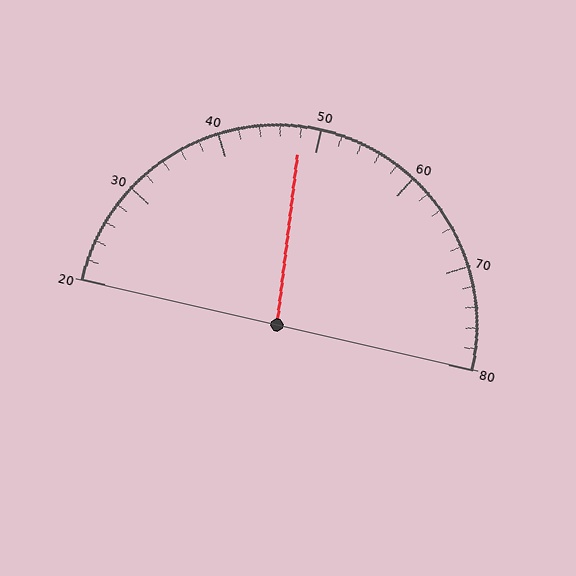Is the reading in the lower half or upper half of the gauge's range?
The reading is in the lower half of the range (20 to 80).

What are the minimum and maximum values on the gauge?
The gauge ranges from 20 to 80.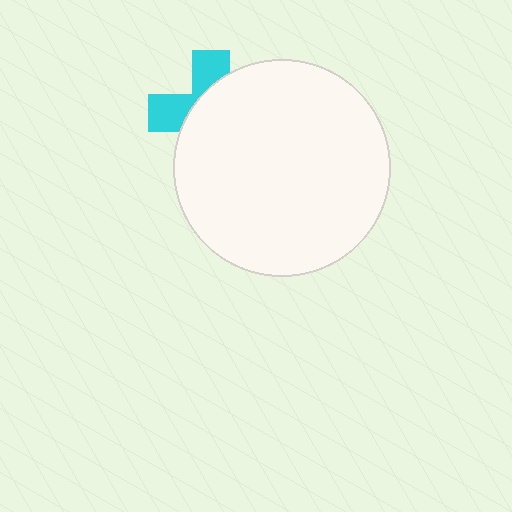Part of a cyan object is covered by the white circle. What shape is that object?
It is a cross.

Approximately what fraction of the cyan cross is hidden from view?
Roughly 64% of the cyan cross is hidden behind the white circle.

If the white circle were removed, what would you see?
You would see the complete cyan cross.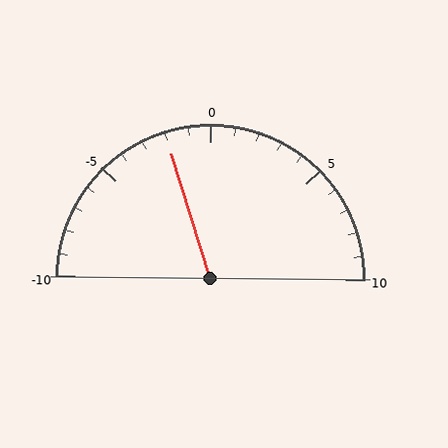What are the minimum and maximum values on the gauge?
The gauge ranges from -10 to 10.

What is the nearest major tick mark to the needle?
The nearest major tick mark is 0.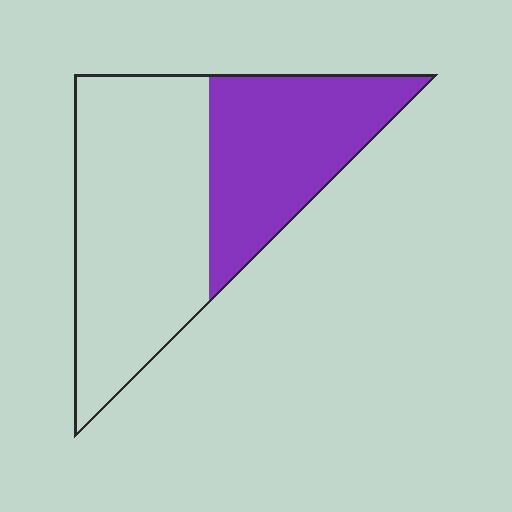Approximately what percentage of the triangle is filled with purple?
Approximately 40%.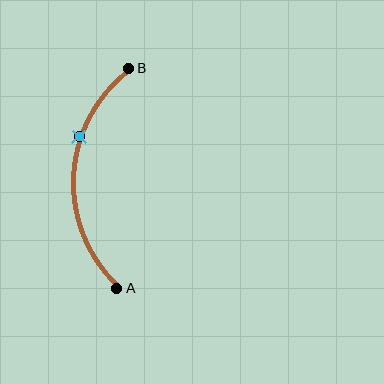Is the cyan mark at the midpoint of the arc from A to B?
No. The cyan mark lies on the arc but is closer to endpoint B. The arc midpoint would be at the point on the curve equidistant along the arc from both A and B.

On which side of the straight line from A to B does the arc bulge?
The arc bulges to the left of the straight line connecting A and B.